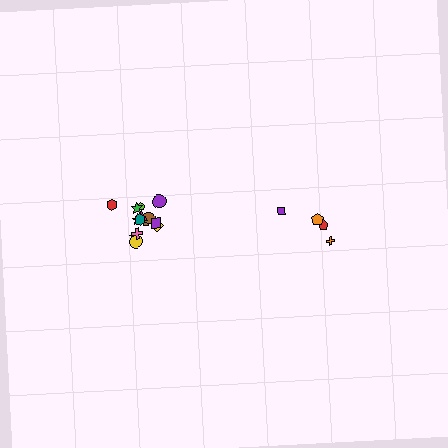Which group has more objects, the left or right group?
The left group.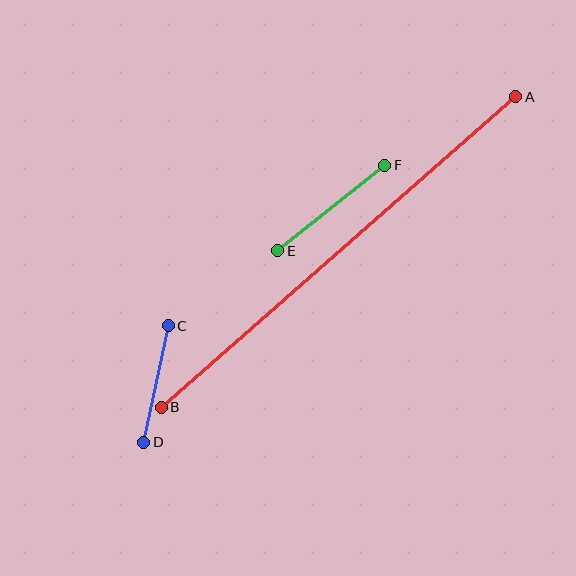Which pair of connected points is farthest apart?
Points A and B are farthest apart.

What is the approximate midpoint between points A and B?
The midpoint is at approximately (338, 252) pixels.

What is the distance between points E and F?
The distance is approximately 137 pixels.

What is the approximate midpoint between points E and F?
The midpoint is at approximately (331, 208) pixels.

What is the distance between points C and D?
The distance is approximately 119 pixels.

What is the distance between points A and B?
The distance is approximately 471 pixels.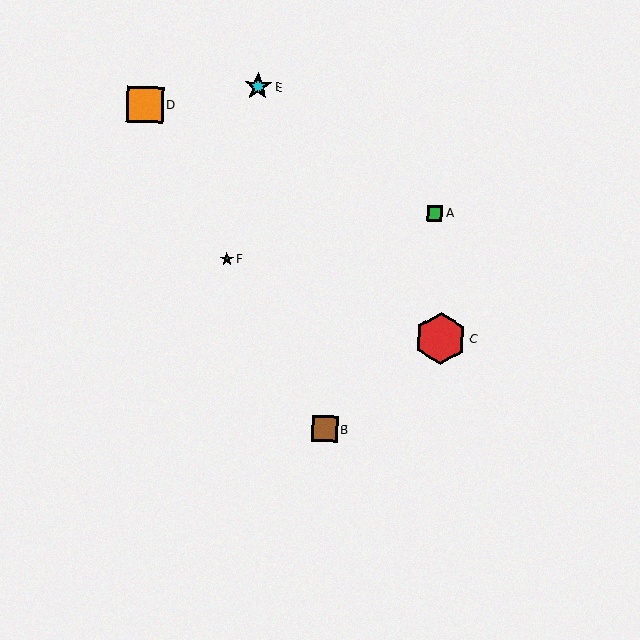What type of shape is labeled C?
Shape C is a red hexagon.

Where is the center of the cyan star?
The center of the cyan star is at (258, 86).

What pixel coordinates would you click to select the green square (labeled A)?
Click at (435, 213) to select the green square A.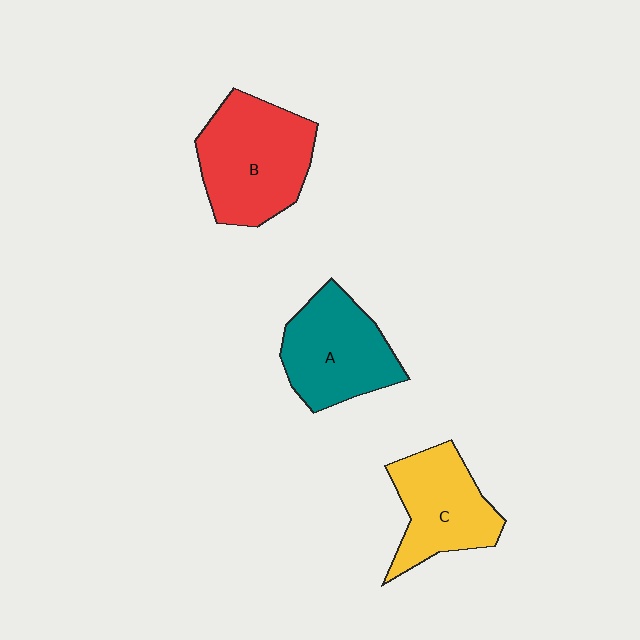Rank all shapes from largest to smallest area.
From largest to smallest: B (red), A (teal), C (yellow).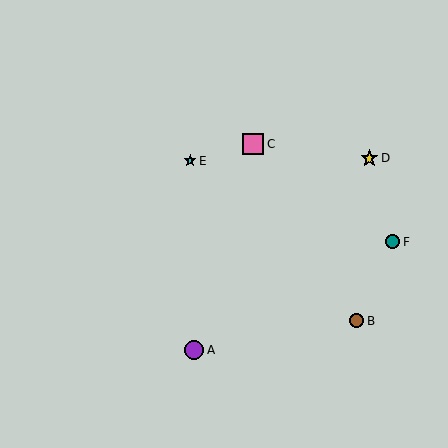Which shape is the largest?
The pink square (labeled C) is the largest.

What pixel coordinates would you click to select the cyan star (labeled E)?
Click at (190, 161) to select the cyan star E.